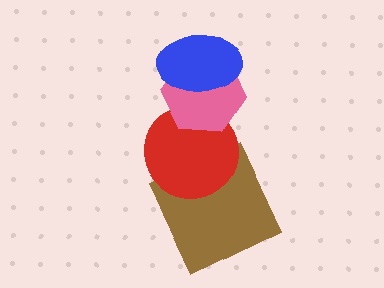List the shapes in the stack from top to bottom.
From top to bottom: the blue ellipse, the pink hexagon, the red circle, the brown square.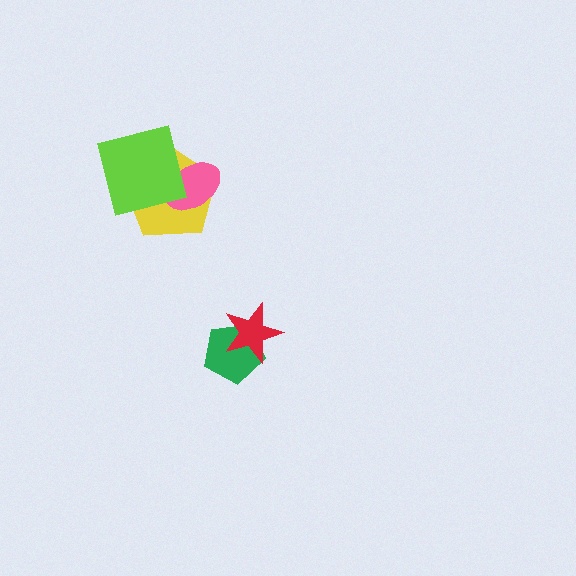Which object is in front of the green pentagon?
The red star is in front of the green pentagon.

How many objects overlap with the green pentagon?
1 object overlaps with the green pentagon.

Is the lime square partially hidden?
No, no other shape covers it.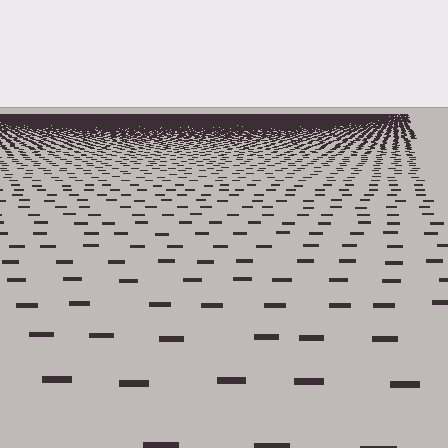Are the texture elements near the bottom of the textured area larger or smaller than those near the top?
Larger. Near the bottom, elements are closer to the viewer and appear at a bigger on-screen size.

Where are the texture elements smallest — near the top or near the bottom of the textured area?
Near the top.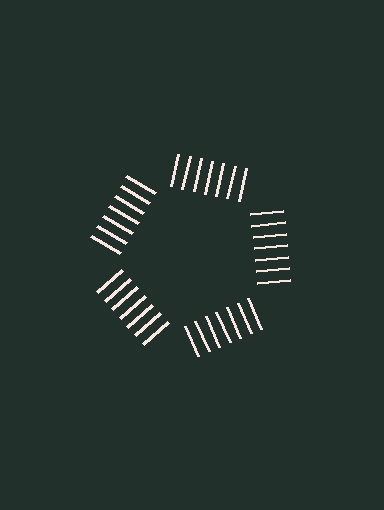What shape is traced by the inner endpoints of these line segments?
An illusory pentagon — the line segments terminate on its edges but no continuous stroke is drawn.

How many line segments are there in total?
35 — 7 along each of the 5 edges.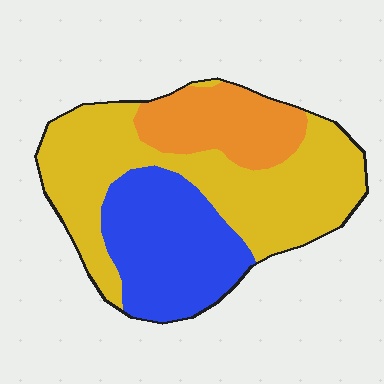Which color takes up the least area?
Orange, at roughly 20%.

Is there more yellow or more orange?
Yellow.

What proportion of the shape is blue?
Blue takes up about one third (1/3) of the shape.